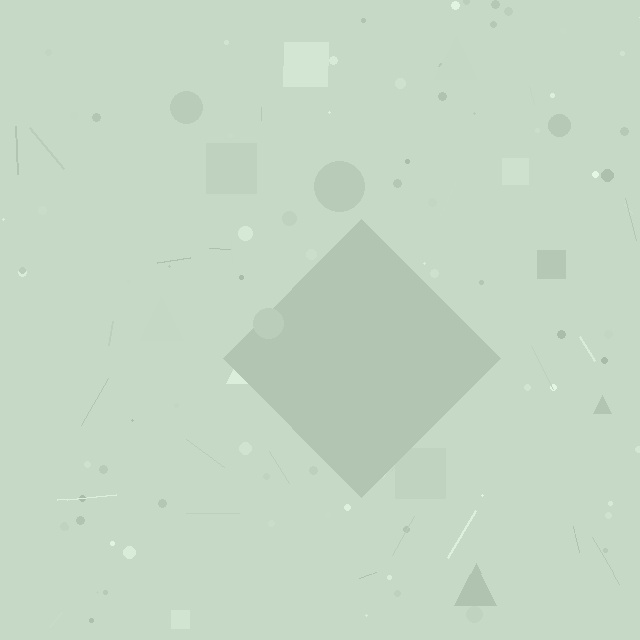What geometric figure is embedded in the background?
A diamond is embedded in the background.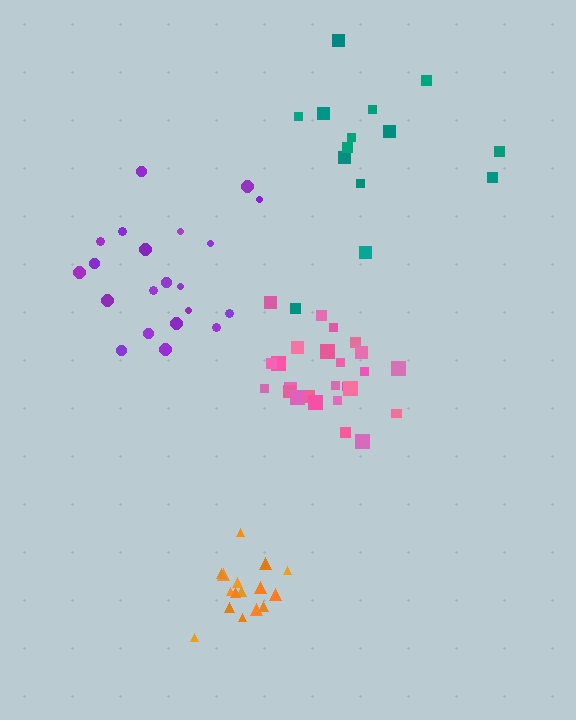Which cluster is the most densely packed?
Orange.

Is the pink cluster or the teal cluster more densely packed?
Pink.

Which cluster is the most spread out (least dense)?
Teal.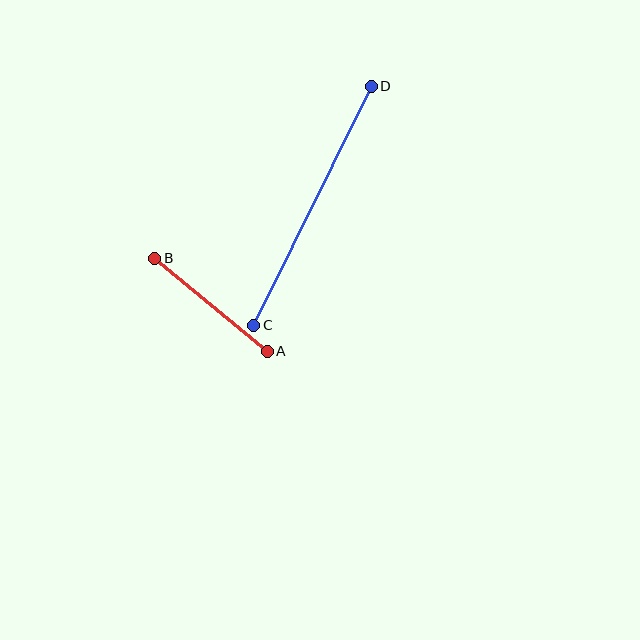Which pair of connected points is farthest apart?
Points C and D are farthest apart.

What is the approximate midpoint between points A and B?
The midpoint is at approximately (211, 305) pixels.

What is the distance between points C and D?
The distance is approximately 266 pixels.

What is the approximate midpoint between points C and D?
The midpoint is at approximately (312, 206) pixels.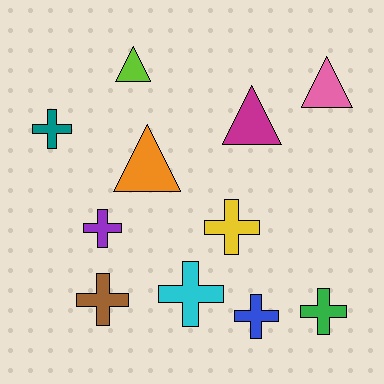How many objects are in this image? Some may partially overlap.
There are 11 objects.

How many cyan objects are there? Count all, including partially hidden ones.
There is 1 cyan object.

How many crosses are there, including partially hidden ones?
There are 7 crosses.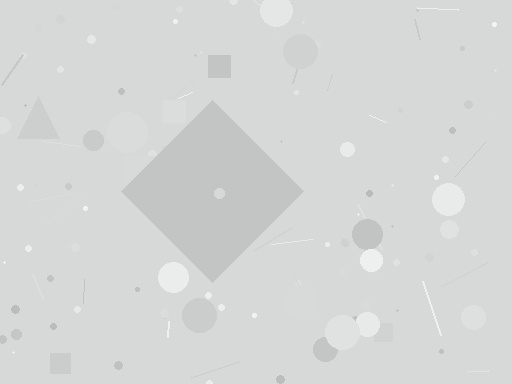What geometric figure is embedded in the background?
A diamond is embedded in the background.